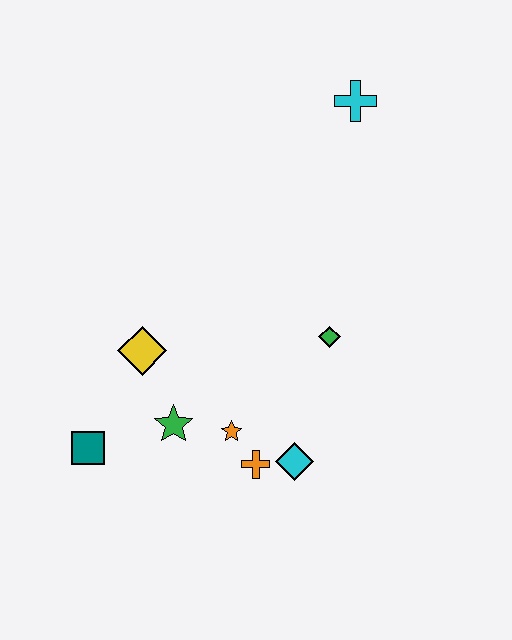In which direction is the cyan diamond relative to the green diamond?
The cyan diamond is below the green diamond.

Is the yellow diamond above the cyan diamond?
Yes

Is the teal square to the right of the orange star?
No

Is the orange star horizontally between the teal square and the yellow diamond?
No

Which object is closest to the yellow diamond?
The green star is closest to the yellow diamond.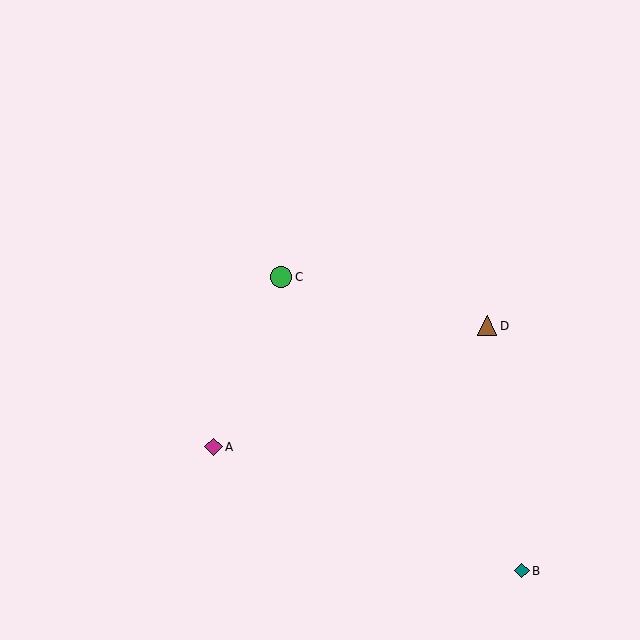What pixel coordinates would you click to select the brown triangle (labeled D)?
Click at (487, 326) to select the brown triangle D.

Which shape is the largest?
The green circle (labeled C) is the largest.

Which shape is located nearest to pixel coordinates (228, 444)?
The magenta diamond (labeled A) at (213, 447) is nearest to that location.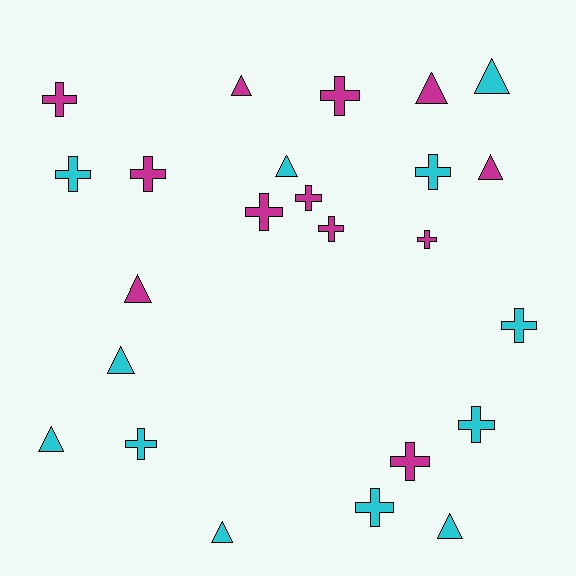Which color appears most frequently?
Magenta, with 12 objects.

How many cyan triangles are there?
There are 6 cyan triangles.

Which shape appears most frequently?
Cross, with 14 objects.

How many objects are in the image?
There are 24 objects.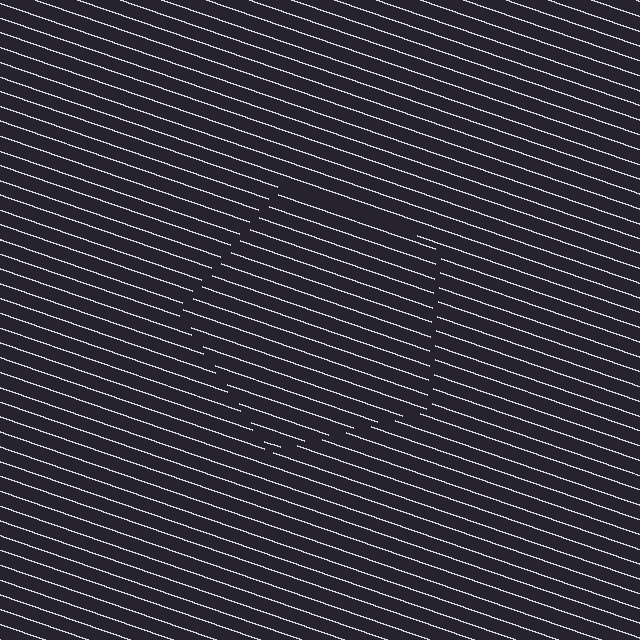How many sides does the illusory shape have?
5 sides — the line-ends trace a pentagon.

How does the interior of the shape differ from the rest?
The interior of the shape contains the same grating, shifted by half a period — the contour is defined by the phase discontinuity where line-ends from the inner and outer gratings abut.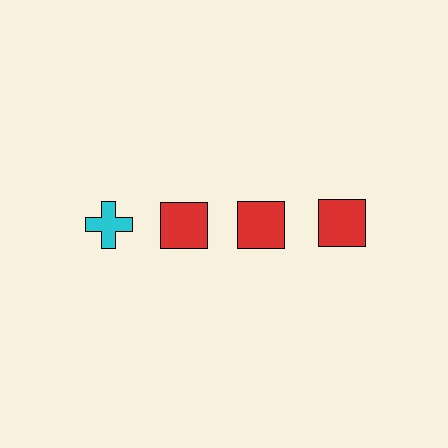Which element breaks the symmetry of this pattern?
The cyan cross in the top row, leftmost column breaks the symmetry. All other shapes are red squares.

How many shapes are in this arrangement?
There are 4 shapes arranged in a grid pattern.